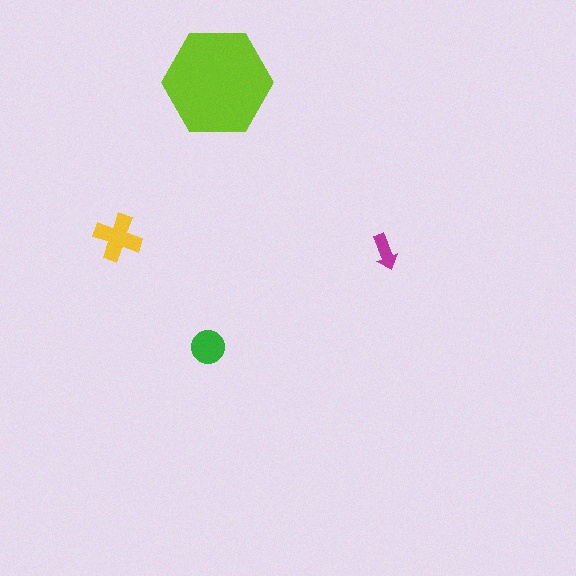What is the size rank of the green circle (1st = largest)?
3rd.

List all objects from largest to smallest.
The lime hexagon, the yellow cross, the green circle, the magenta arrow.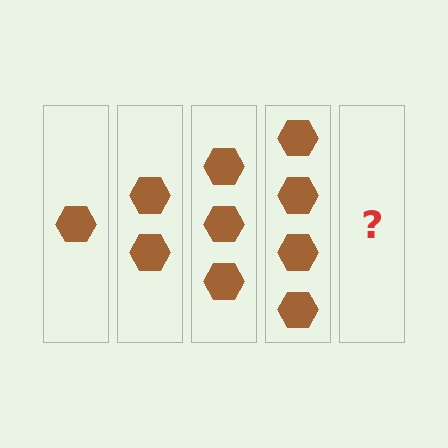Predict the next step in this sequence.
The next step is 5 hexagons.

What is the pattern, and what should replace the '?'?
The pattern is that each step adds one more hexagon. The '?' should be 5 hexagons.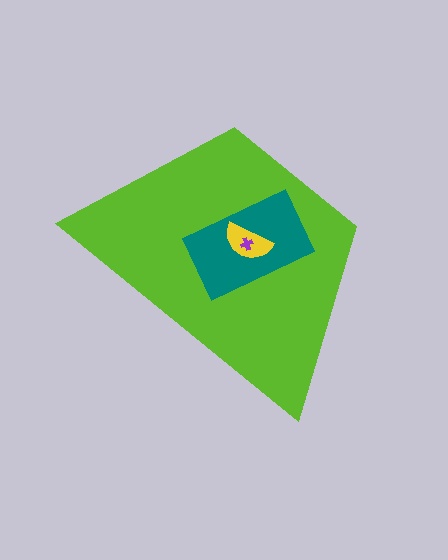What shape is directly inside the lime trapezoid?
The teal rectangle.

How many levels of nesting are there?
4.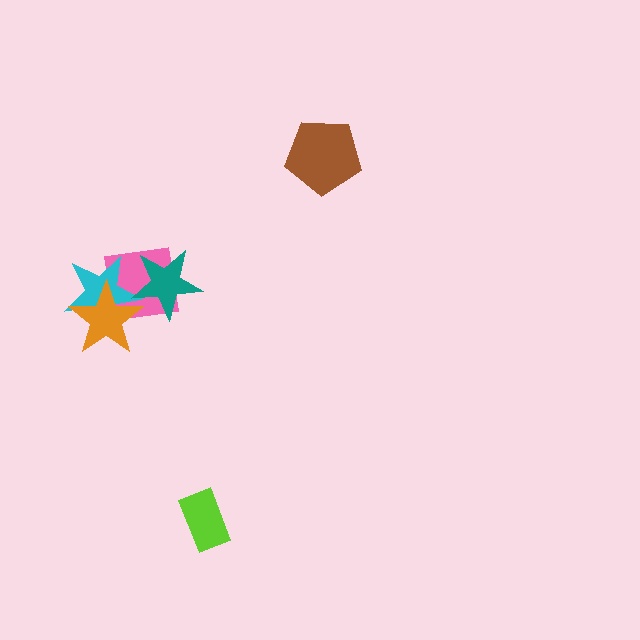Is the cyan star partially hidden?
Yes, it is partially covered by another shape.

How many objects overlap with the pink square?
3 objects overlap with the pink square.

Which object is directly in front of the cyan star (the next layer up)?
The teal star is directly in front of the cyan star.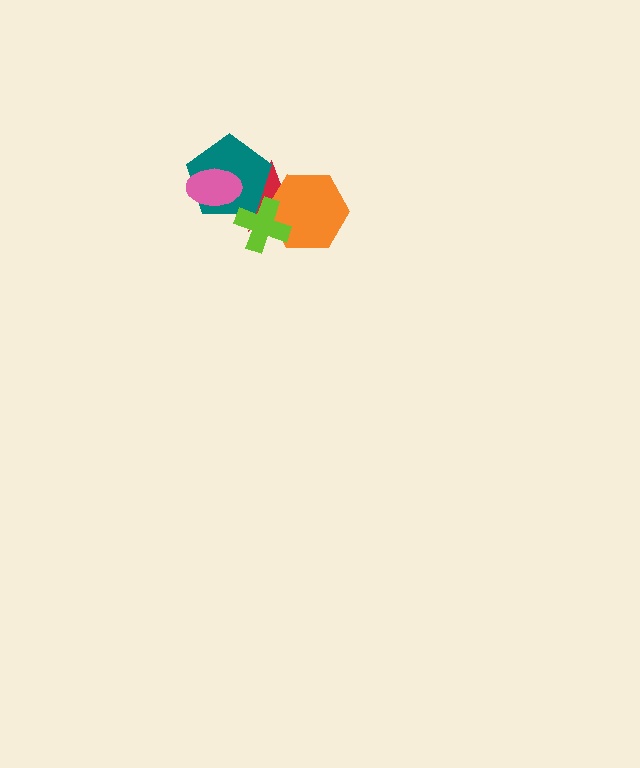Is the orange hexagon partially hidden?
Yes, it is partially covered by another shape.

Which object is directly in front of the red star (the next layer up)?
The teal pentagon is directly in front of the red star.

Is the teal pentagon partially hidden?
Yes, it is partially covered by another shape.